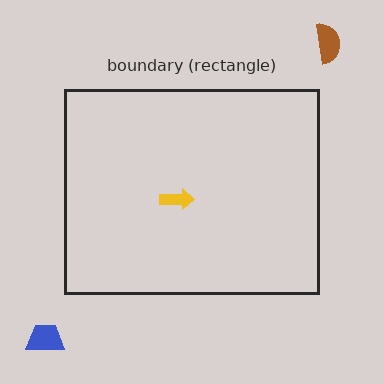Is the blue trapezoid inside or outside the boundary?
Outside.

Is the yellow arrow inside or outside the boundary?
Inside.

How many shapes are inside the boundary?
1 inside, 2 outside.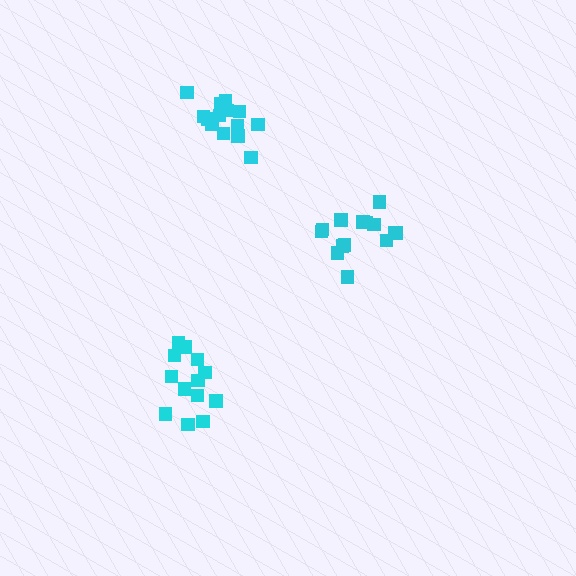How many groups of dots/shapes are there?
There are 3 groups.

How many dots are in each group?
Group 1: 15 dots, Group 2: 14 dots, Group 3: 13 dots (42 total).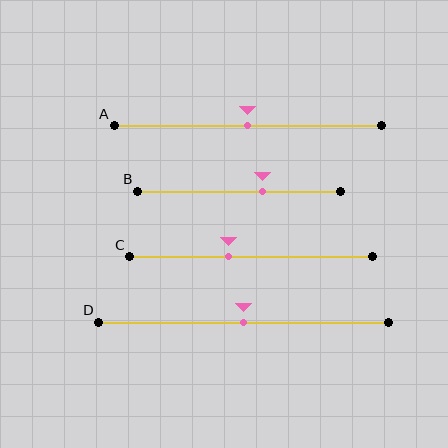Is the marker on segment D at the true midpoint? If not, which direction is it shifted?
Yes, the marker on segment D is at the true midpoint.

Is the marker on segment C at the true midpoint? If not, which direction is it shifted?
No, the marker on segment C is shifted to the left by about 9% of the segment length.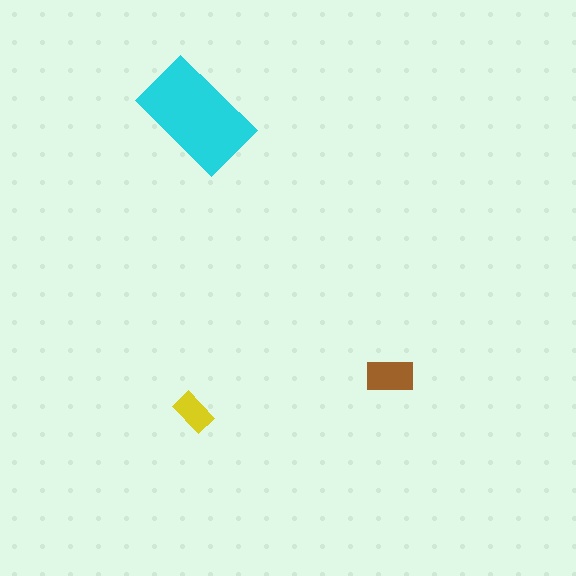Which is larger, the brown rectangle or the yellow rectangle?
The brown one.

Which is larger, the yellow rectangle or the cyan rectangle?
The cyan one.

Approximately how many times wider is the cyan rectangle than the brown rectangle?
About 2.5 times wider.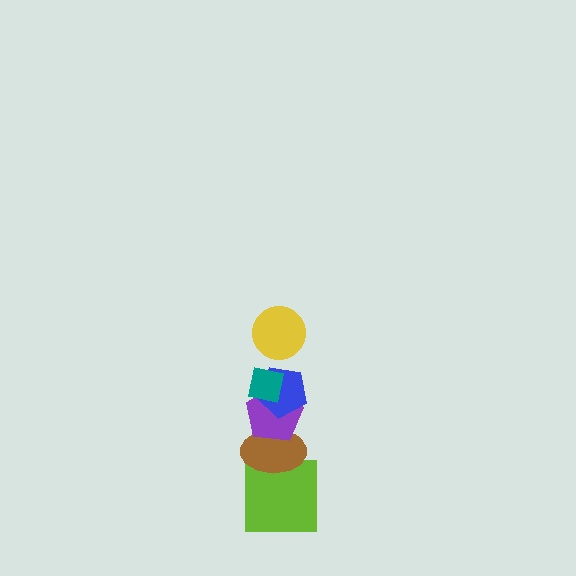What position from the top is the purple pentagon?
The purple pentagon is 4th from the top.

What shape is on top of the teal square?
The yellow circle is on top of the teal square.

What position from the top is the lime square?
The lime square is 6th from the top.